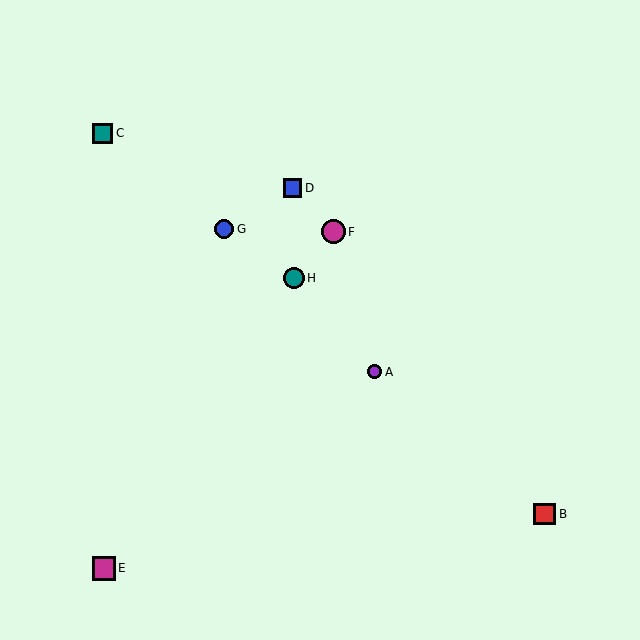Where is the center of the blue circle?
The center of the blue circle is at (224, 229).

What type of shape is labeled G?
Shape G is a blue circle.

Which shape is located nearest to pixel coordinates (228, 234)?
The blue circle (labeled G) at (224, 229) is nearest to that location.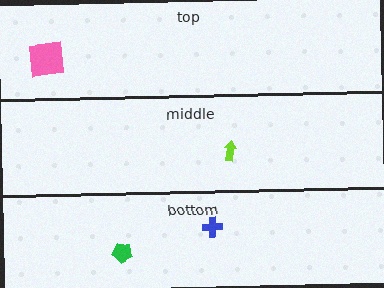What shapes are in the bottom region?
The blue cross, the green pentagon.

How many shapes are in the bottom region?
2.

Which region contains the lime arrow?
The middle region.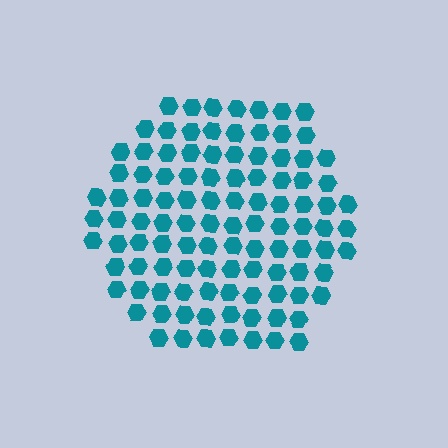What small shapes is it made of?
It is made of small hexagons.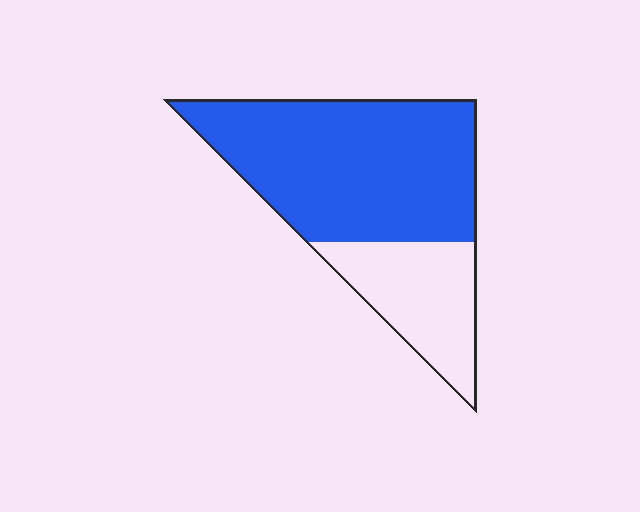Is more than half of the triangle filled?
Yes.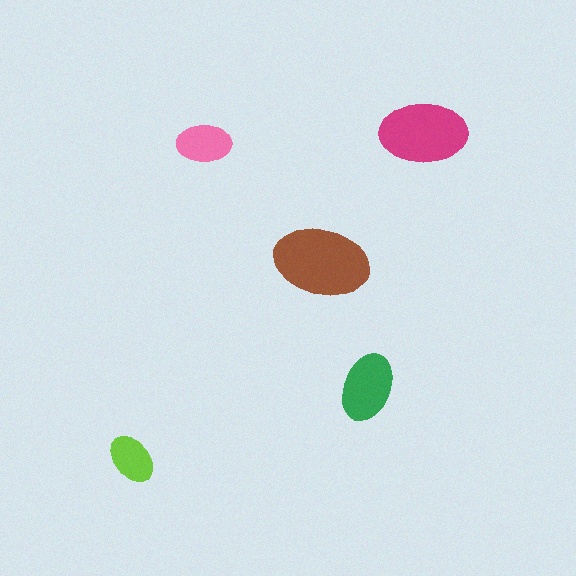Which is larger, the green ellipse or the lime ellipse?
The green one.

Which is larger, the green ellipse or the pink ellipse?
The green one.